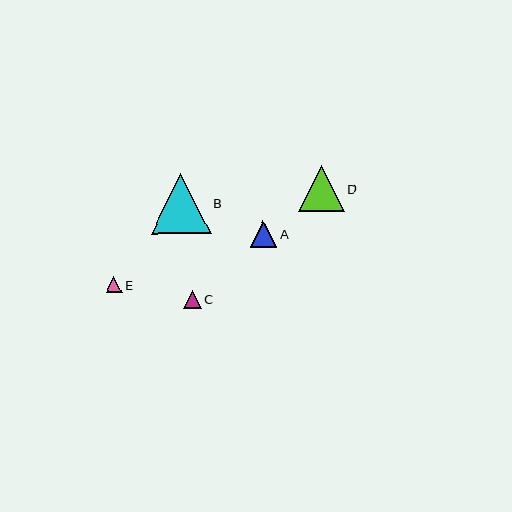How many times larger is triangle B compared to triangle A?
Triangle B is approximately 2.3 times the size of triangle A.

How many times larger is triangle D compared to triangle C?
Triangle D is approximately 2.5 times the size of triangle C.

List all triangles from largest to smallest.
From largest to smallest: B, D, A, C, E.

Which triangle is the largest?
Triangle B is the largest with a size of approximately 60 pixels.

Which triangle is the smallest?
Triangle E is the smallest with a size of approximately 16 pixels.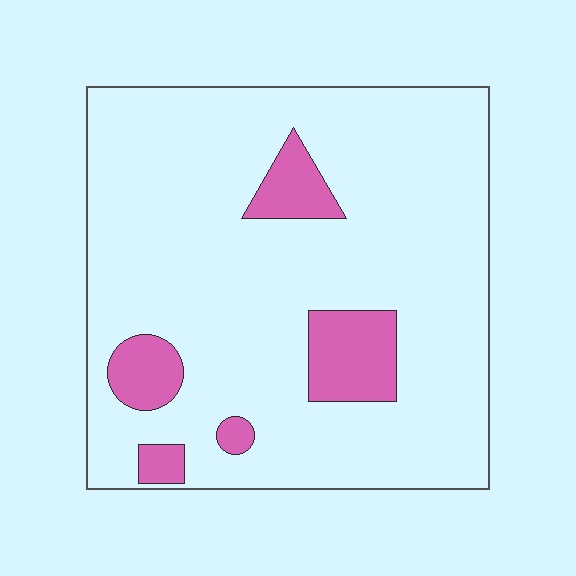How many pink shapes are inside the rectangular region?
5.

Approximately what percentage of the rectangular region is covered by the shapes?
Approximately 15%.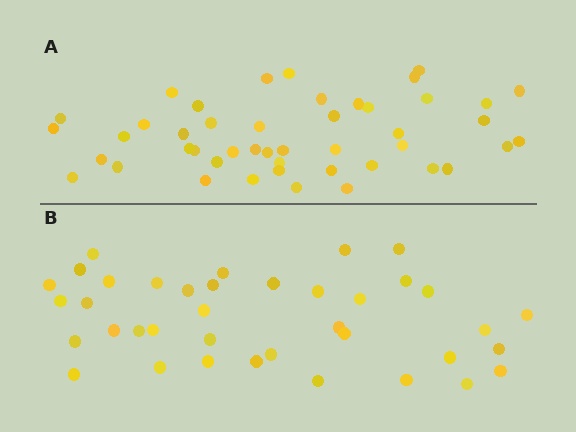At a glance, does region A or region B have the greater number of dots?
Region A (the top region) has more dots.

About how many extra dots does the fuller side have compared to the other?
Region A has roughly 8 or so more dots than region B.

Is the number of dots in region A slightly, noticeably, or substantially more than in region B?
Region A has only slightly more — the two regions are fairly close. The ratio is roughly 1.2 to 1.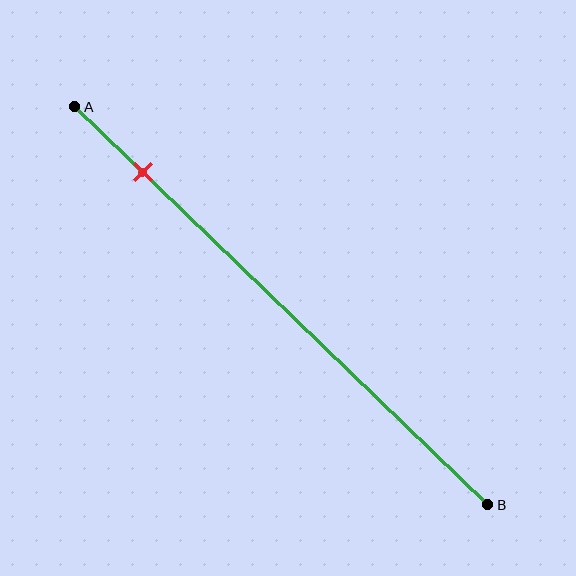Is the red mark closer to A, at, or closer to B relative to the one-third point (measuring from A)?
The red mark is closer to point A than the one-third point of segment AB.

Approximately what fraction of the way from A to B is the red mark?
The red mark is approximately 15% of the way from A to B.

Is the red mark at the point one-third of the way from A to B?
No, the mark is at about 15% from A, not at the 33% one-third point.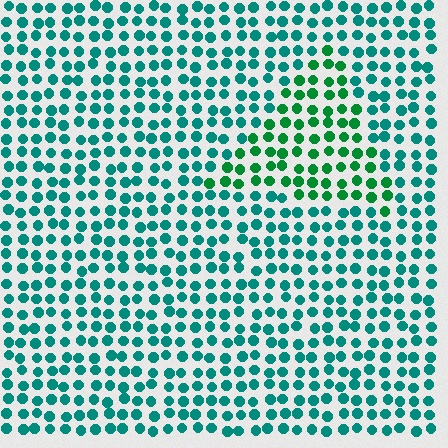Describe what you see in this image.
The image is filled with small teal elements in a uniform arrangement. A triangle-shaped region is visible where the elements are tinted to a slightly different hue, forming a subtle color boundary.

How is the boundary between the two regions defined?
The boundary is defined purely by a slight shift in hue (about 34 degrees). Spacing, size, and orientation are identical on both sides.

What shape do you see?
I see a triangle.